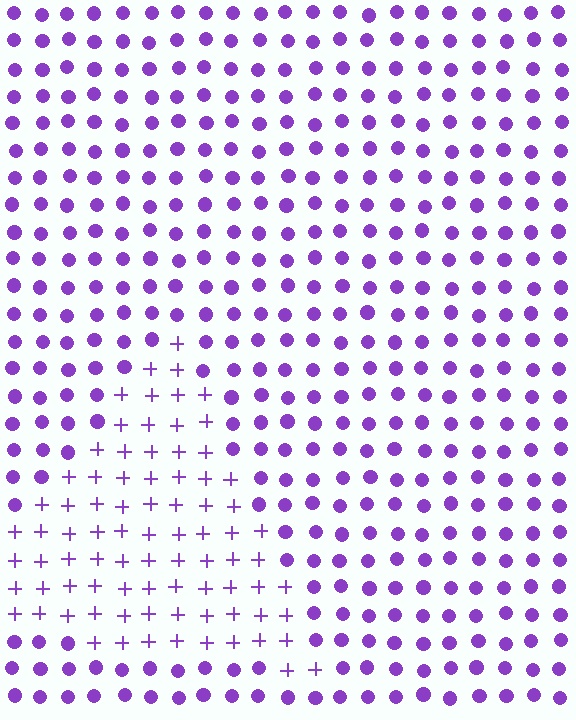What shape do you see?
I see a triangle.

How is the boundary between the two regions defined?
The boundary is defined by a change in element shape: plus signs inside vs. circles outside. All elements share the same color and spacing.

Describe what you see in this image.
The image is filled with small purple elements arranged in a uniform grid. A triangle-shaped region contains plus signs, while the surrounding area contains circles. The boundary is defined purely by the change in element shape.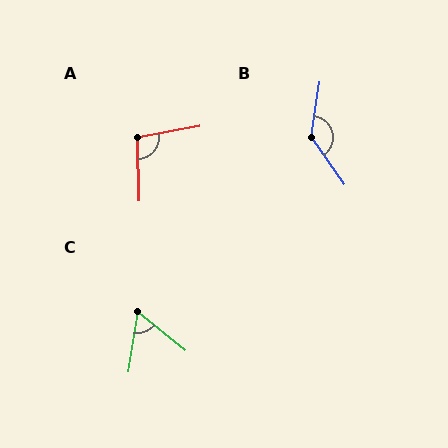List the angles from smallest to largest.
C (60°), A (99°), B (137°).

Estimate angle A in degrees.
Approximately 99 degrees.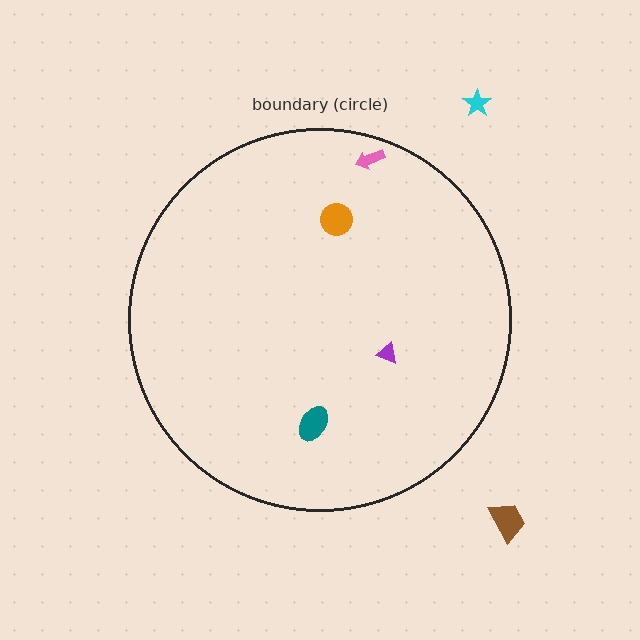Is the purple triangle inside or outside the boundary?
Inside.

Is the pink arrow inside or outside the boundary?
Inside.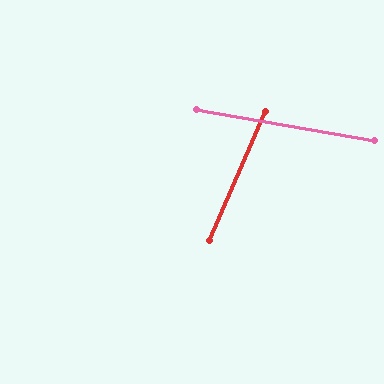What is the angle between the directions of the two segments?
Approximately 76 degrees.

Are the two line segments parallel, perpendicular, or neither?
Neither parallel nor perpendicular — they differ by about 76°.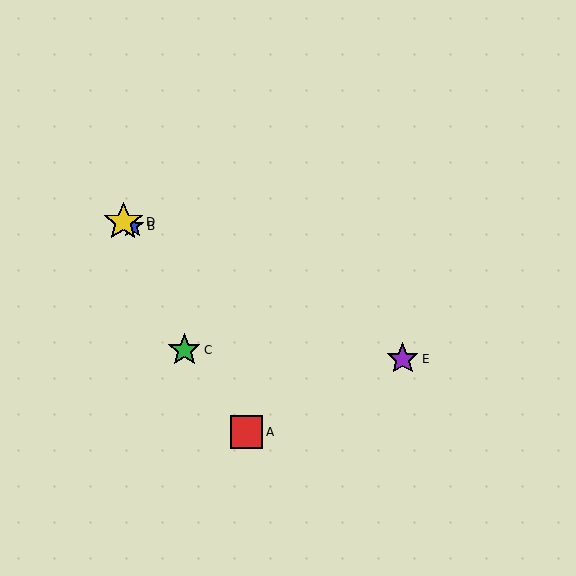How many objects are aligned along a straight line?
3 objects (B, D, E) are aligned along a straight line.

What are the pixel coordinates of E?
Object E is at (403, 359).